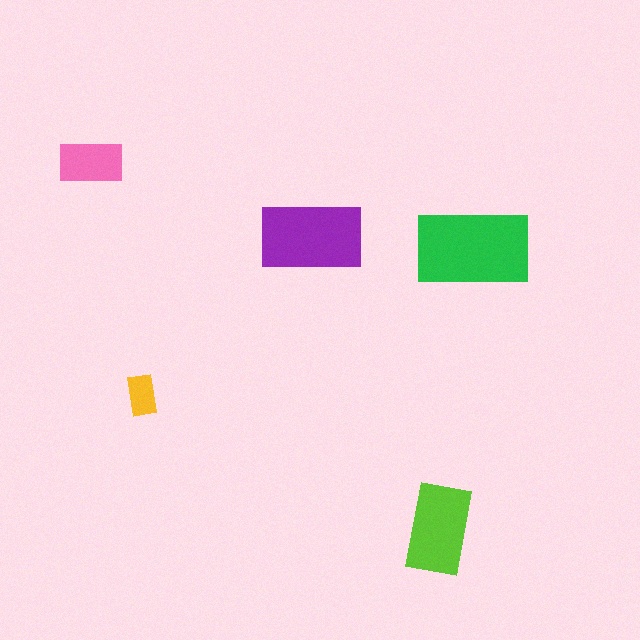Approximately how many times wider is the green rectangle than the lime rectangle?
About 1.5 times wider.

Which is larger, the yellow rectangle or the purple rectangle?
The purple one.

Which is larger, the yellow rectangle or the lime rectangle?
The lime one.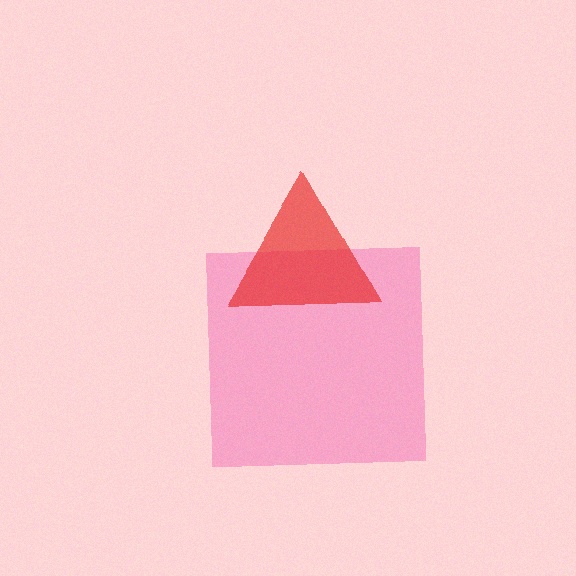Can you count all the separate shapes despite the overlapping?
Yes, there are 2 separate shapes.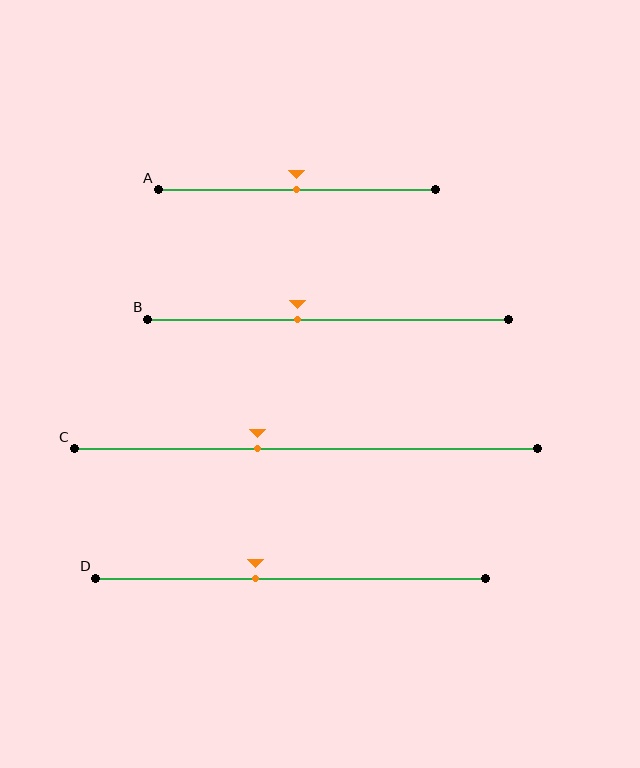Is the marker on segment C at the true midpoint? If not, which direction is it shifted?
No, the marker on segment C is shifted to the left by about 10% of the segment length.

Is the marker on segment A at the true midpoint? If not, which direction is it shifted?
Yes, the marker on segment A is at the true midpoint.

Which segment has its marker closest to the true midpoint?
Segment A has its marker closest to the true midpoint.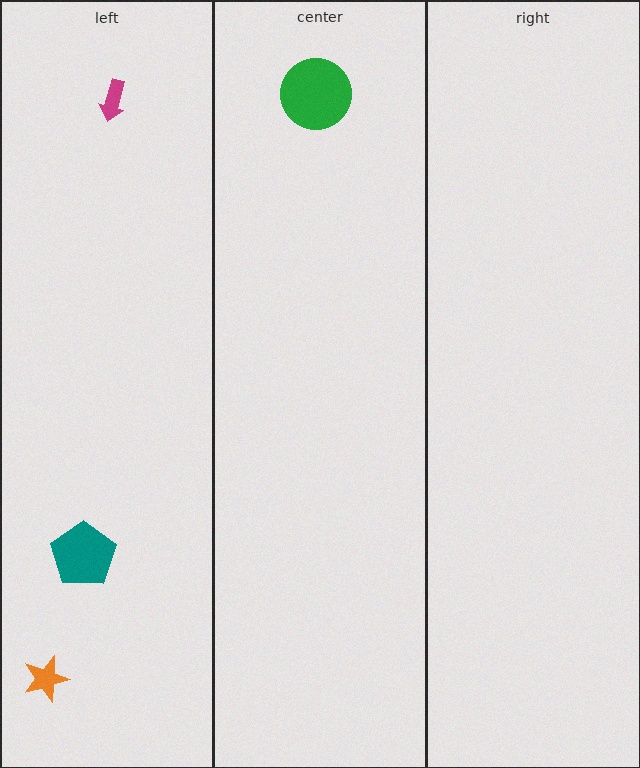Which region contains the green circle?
The center region.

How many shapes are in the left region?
3.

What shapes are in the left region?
The teal pentagon, the magenta arrow, the orange star.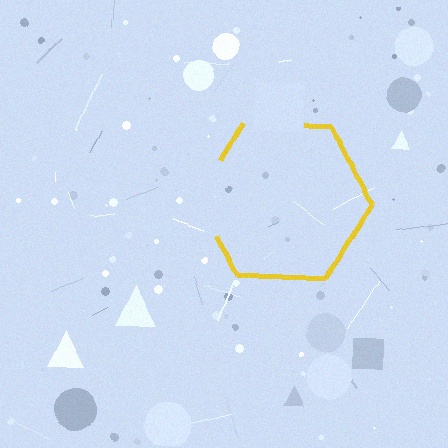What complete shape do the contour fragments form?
The contour fragments form a hexagon.